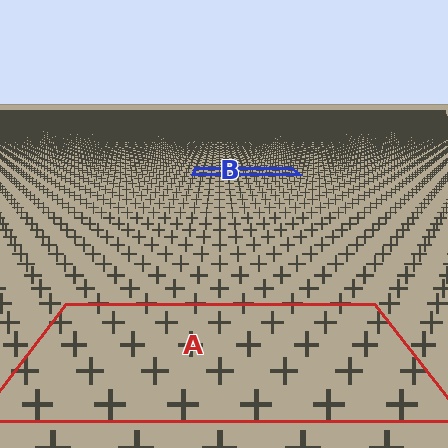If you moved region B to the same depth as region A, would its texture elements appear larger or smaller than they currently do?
They would appear larger. At a closer depth, the same texture elements are projected at a bigger on-screen size.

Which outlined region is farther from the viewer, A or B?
Region B is farther from the viewer — the texture elements inside it appear smaller and more densely packed.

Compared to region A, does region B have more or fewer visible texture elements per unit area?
Region B has more texture elements per unit area — they are packed more densely because it is farther away.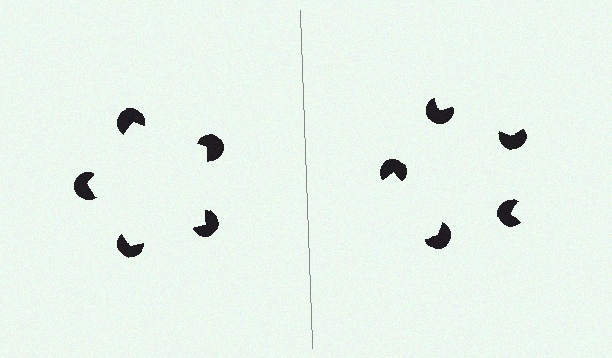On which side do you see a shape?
An illusory pentagon appears on the left side. On the right side the wedge cuts are rotated, so no coherent shape forms.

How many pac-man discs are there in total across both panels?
10 — 5 on each side.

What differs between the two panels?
The pac-man discs are positioned identically on both sides; only the wedge orientations differ. On the left they align to a pentagon; on the right they are misaligned.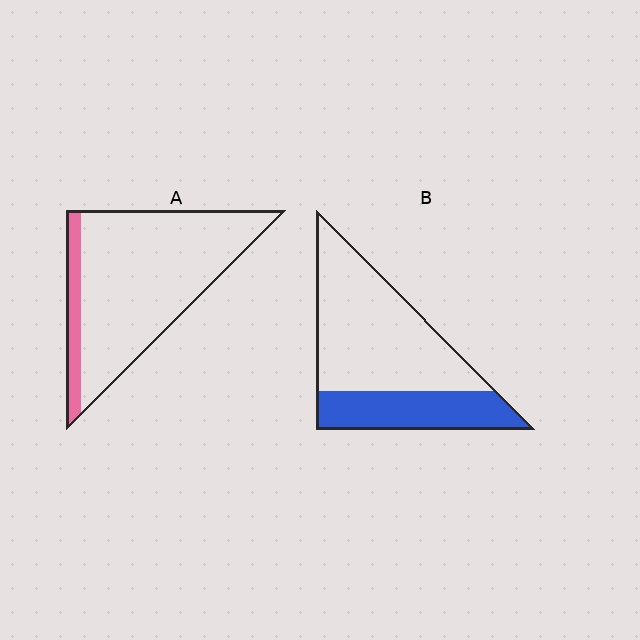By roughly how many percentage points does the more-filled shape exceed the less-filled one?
By roughly 20 percentage points (B over A).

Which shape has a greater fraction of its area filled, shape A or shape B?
Shape B.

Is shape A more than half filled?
No.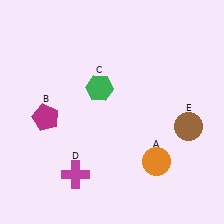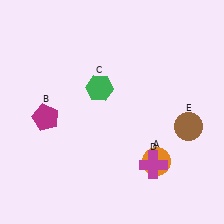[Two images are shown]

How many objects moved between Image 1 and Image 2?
1 object moved between the two images.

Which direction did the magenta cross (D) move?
The magenta cross (D) moved right.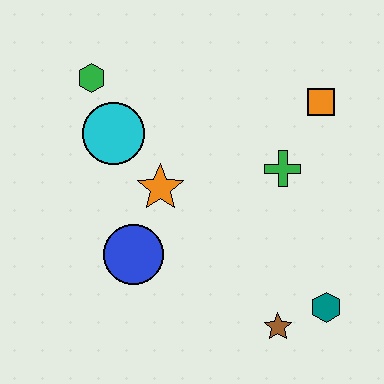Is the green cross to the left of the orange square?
Yes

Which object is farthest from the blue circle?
The orange square is farthest from the blue circle.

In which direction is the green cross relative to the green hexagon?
The green cross is to the right of the green hexagon.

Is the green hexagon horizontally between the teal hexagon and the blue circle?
No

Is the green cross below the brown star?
No